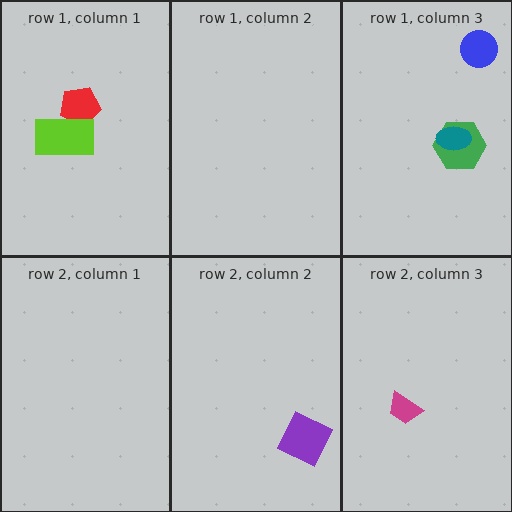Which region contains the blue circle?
The row 1, column 3 region.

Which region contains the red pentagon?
The row 1, column 1 region.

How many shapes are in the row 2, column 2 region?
1.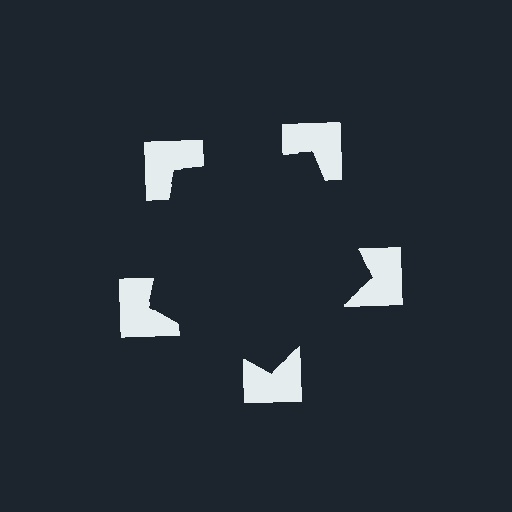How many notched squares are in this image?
There are 5 — one at each vertex of the illusory pentagon.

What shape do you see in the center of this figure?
An illusory pentagon — its edges are inferred from the aligned wedge cuts in the notched squares, not physically drawn.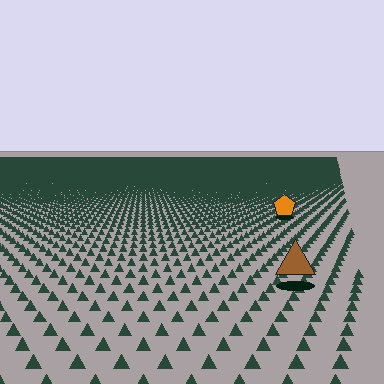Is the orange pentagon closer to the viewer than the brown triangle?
No. The brown triangle is closer — you can tell from the texture gradient: the ground texture is coarser near it.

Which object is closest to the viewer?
The brown triangle is closest. The texture marks near it are larger and more spread out.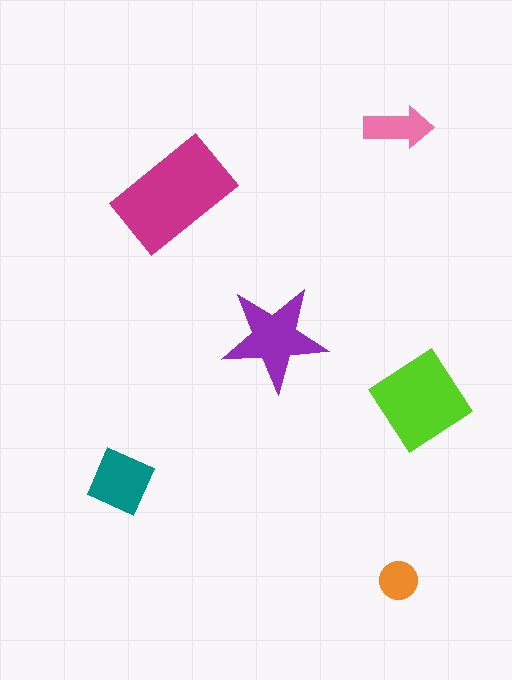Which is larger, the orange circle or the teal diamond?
The teal diamond.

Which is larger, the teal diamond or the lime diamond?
The lime diamond.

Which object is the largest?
The magenta rectangle.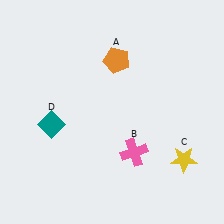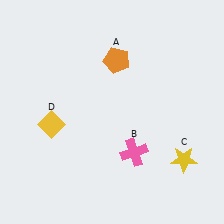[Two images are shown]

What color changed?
The diamond (D) changed from teal in Image 1 to yellow in Image 2.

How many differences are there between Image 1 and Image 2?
There is 1 difference between the two images.